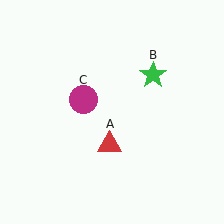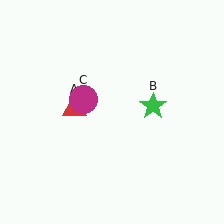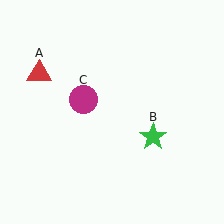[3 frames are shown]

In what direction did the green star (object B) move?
The green star (object B) moved down.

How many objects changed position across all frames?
2 objects changed position: red triangle (object A), green star (object B).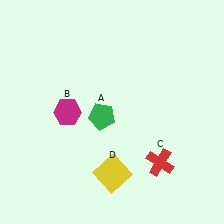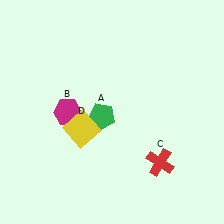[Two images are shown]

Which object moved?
The yellow square (D) moved up.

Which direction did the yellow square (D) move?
The yellow square (D) moved up.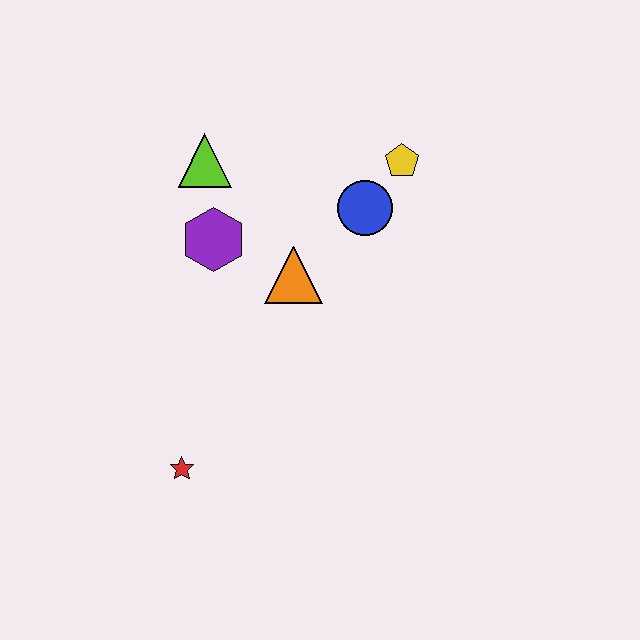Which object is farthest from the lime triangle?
The red star is farthest from the lime triangle.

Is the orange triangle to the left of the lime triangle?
No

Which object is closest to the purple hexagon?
The lime triangle is closest to the purple hexagon.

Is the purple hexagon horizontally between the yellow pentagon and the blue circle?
No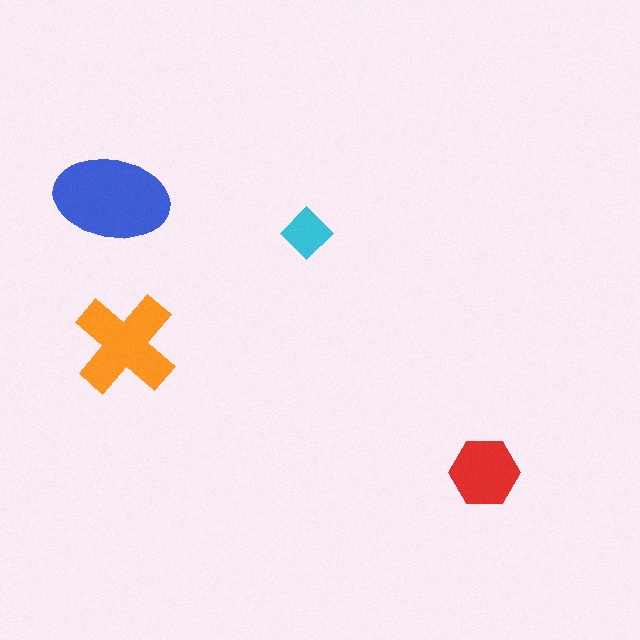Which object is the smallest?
The cyan diamond.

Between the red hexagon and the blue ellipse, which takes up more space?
The blue ellipse.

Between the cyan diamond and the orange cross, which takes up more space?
The orange cross.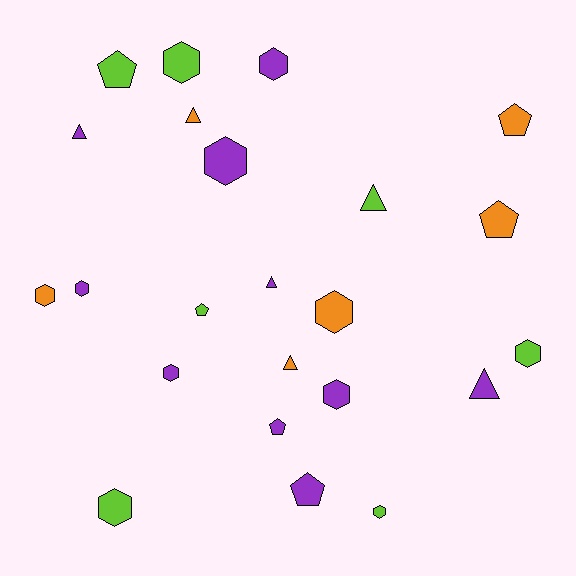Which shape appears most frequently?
Hexagon, with 11 objects.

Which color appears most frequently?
Purple, with 10 objects.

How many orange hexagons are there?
There are 2 orange hexagons.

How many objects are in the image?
There are 23 objects.